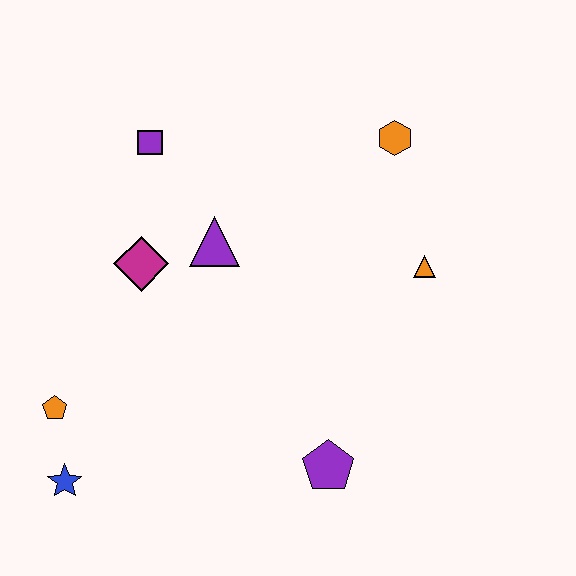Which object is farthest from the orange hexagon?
The blue star is farthest from the orange hexagon.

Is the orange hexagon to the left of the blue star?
No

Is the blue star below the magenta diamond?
Yes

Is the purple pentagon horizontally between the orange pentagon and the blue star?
No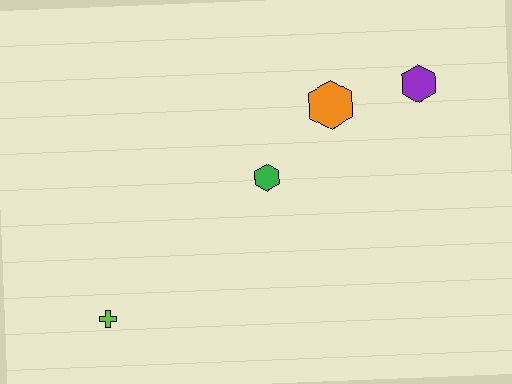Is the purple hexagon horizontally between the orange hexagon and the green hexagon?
No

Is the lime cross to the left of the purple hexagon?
Yes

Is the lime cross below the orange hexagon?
Yes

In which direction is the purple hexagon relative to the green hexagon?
The purple hexagon is to the right of the green hexagon.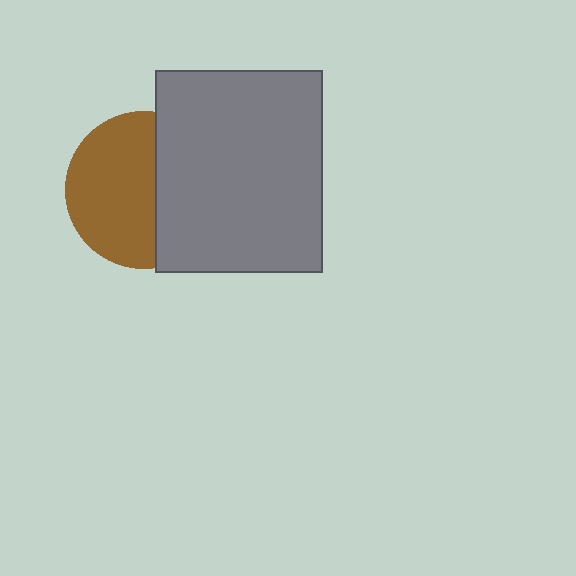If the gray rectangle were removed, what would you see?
You would see the complete brown circle.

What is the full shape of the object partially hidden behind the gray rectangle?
The partially hidden object is a brown circle.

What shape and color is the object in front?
The object in front is a gray rectangle.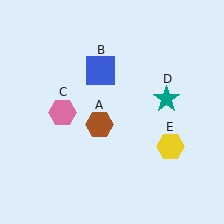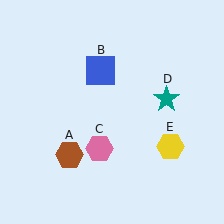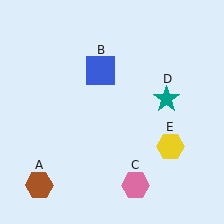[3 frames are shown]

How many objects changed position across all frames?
2 objects changed position: brown hexagon (object A), pink hexagon (object C).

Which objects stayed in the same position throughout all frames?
Blue square (object B) and teal star (object D) and yellow hexagon (object E) remained stationary.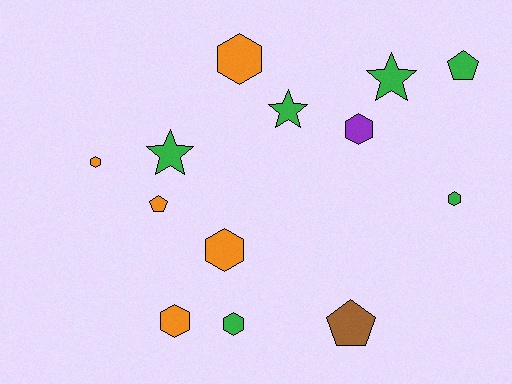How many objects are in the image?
There are 13 objects.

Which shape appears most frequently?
Hexagon, with 7 objects.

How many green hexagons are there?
There are 2 green hexagons.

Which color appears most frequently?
Green, with 6 objects.